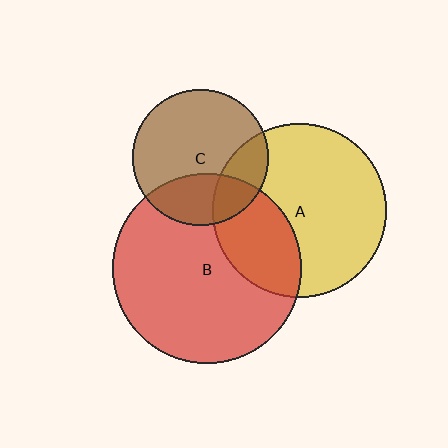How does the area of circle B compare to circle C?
Approximately 1.9 times.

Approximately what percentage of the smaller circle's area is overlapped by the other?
Approximately 30%.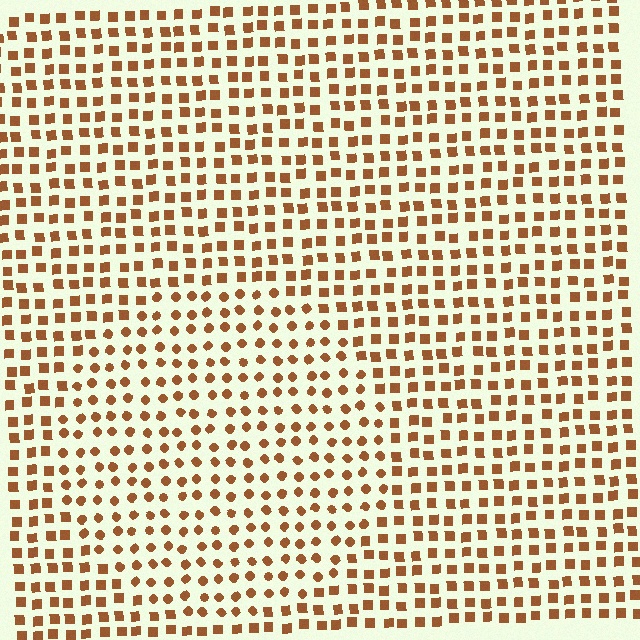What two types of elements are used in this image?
The image uses circles inside the circle region and squares outside it.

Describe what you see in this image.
The image is filled with small brown elements arranged in a uniform grid. A circle-shaped region contains circles, while the surrounding area contains squares. The boundary is defined purely by the change in element shape.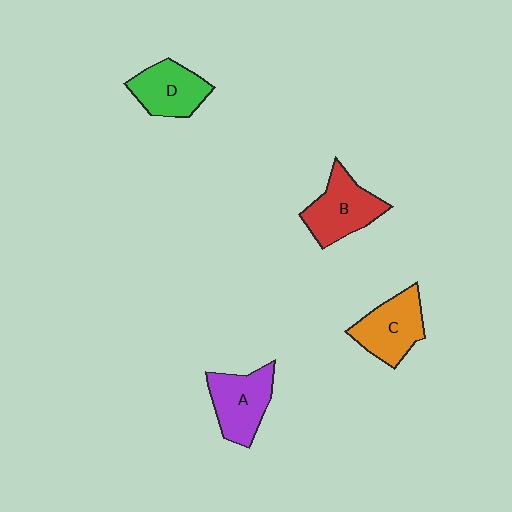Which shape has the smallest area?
Shape D (green).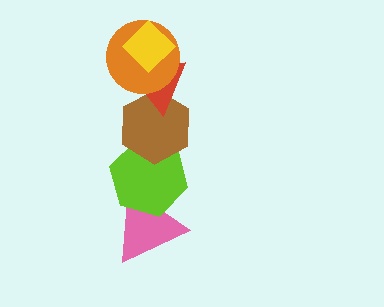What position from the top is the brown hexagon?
The brown hexagon is 4th from the top.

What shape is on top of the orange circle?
The yellow diamond is on top of the orange circle.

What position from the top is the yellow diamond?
The yellow diamond is 1st from the top.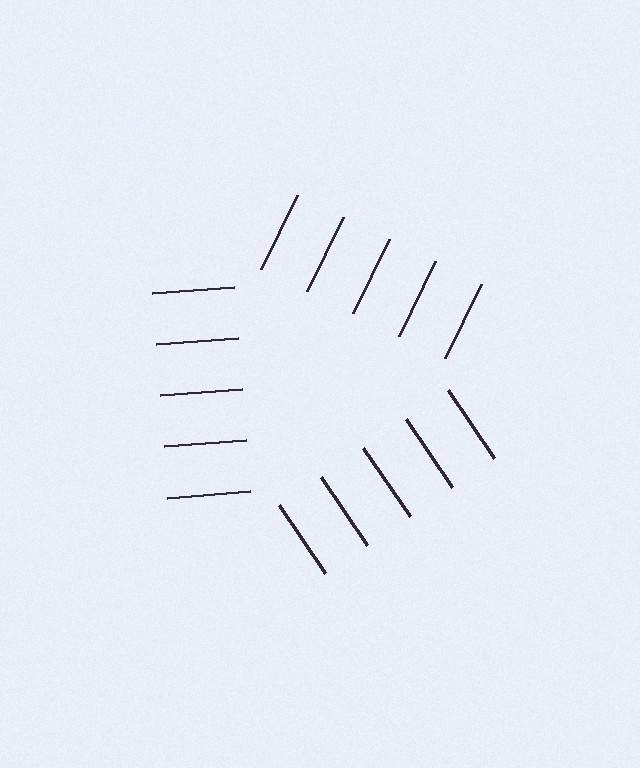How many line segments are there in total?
15 — 5 along each of the 3 edges.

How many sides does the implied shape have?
3 sides — the line-ends trace a triangle.